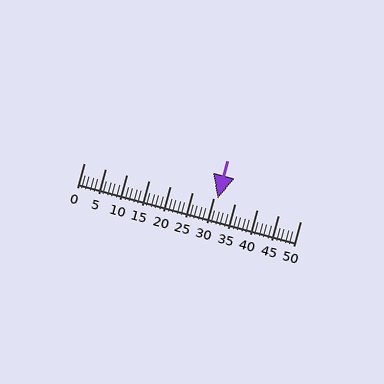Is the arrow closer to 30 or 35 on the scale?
The arrow is closer to 30.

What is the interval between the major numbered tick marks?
The major tick marks are spaced 5 units apart.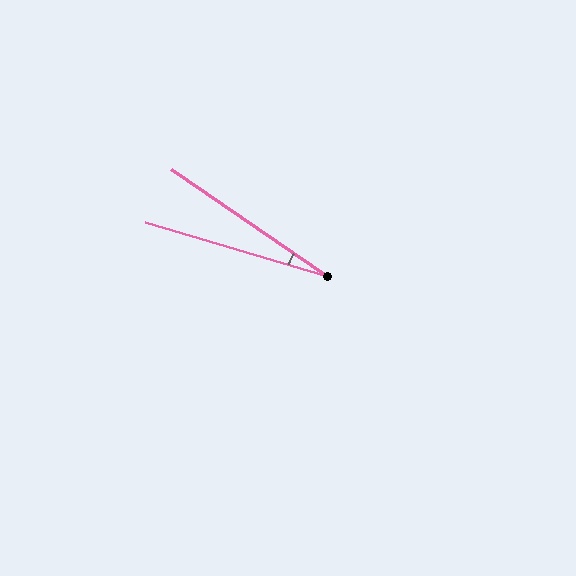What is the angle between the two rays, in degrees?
Approximately 18 degrees.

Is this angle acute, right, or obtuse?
It is acute.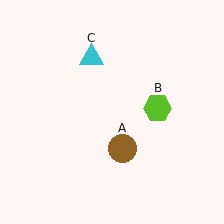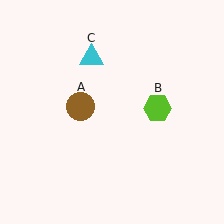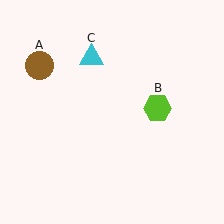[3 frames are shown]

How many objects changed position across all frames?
1 object changed position: brown circle (object A).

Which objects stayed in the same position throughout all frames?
Lime hexagon (object B) and cyan triangle (object C) remained stationary.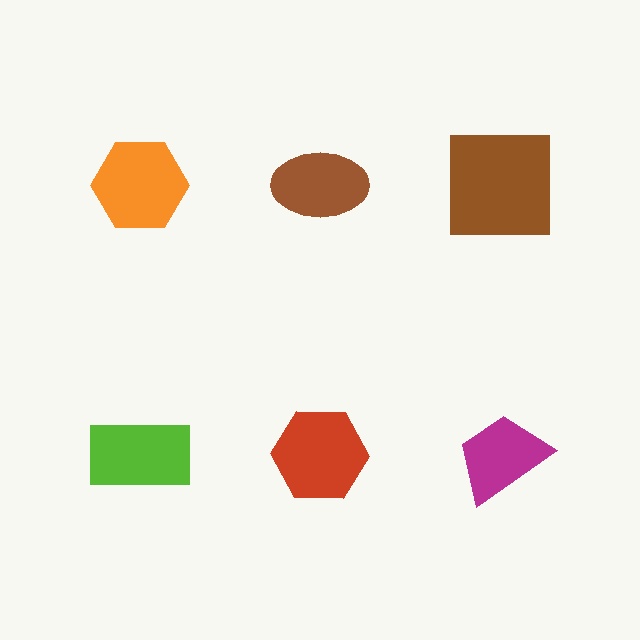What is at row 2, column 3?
A magenta trapezoid.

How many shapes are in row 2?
3 shapes.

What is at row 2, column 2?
A red hexagon.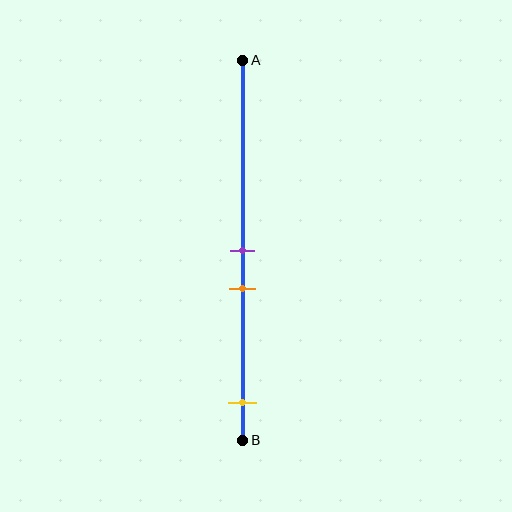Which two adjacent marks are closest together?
The purple and orange marks are the closest adjacent pair.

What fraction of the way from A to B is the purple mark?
The purple mark is approximately 50% (0.5) of the way from A to B.